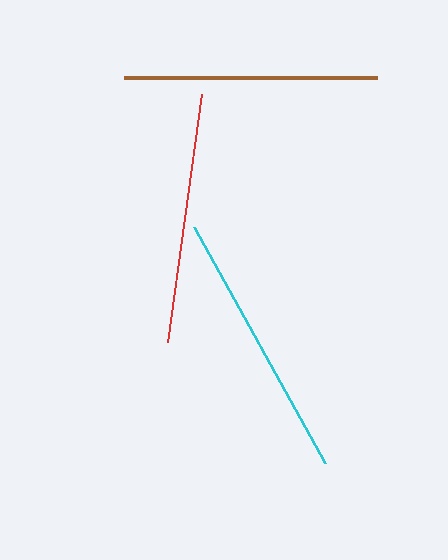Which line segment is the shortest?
The red line is the shortest at approximately 251 pixels.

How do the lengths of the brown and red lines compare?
The brown and red lines are approximately the same length.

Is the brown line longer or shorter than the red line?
The brown line is longer than the red line.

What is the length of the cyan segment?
The cyan segment is approximately 270 pixels long.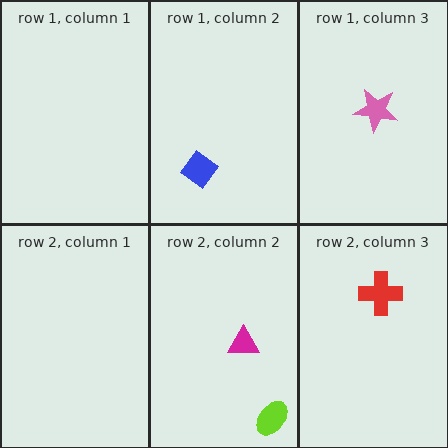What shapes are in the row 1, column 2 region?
The blue diamond.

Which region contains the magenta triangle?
The row 2, column 2 region.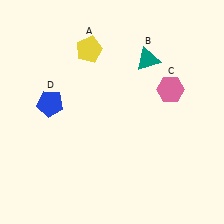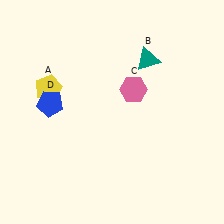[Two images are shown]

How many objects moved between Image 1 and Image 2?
2 objects moved between the two images.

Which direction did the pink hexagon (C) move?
The pink hexagon (C) moved left.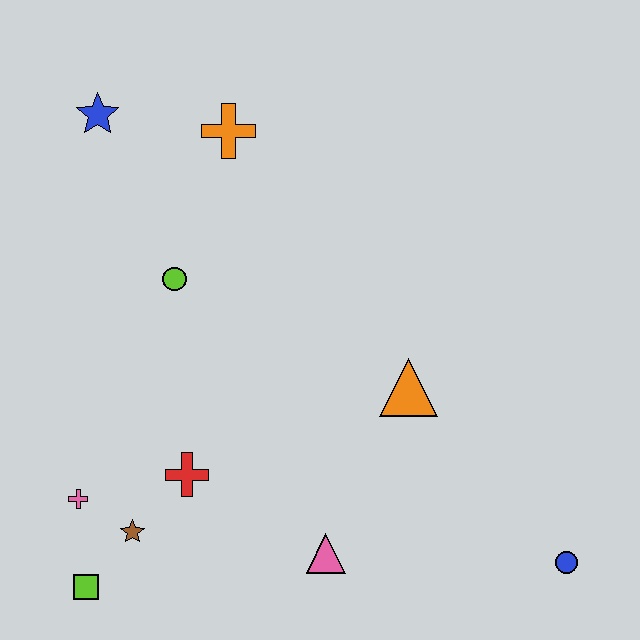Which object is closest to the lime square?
The brown star is closest to the lime square.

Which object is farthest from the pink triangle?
The blue star is farthest from the pink triangle.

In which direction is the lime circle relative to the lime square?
The lime circle is above the lime square.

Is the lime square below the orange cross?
Yes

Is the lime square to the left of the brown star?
Yes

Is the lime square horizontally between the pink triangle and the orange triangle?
No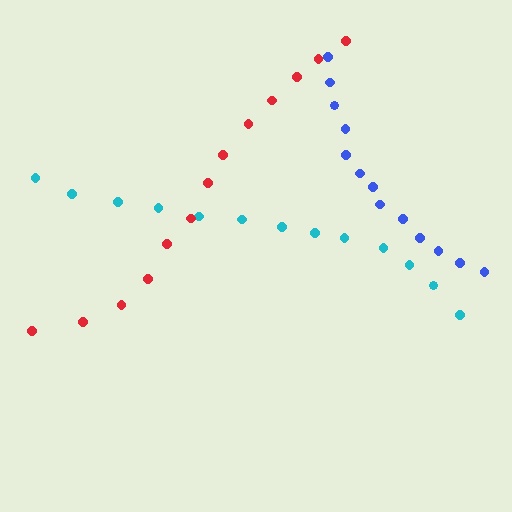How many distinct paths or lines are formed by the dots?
There are 3 distinct paths.